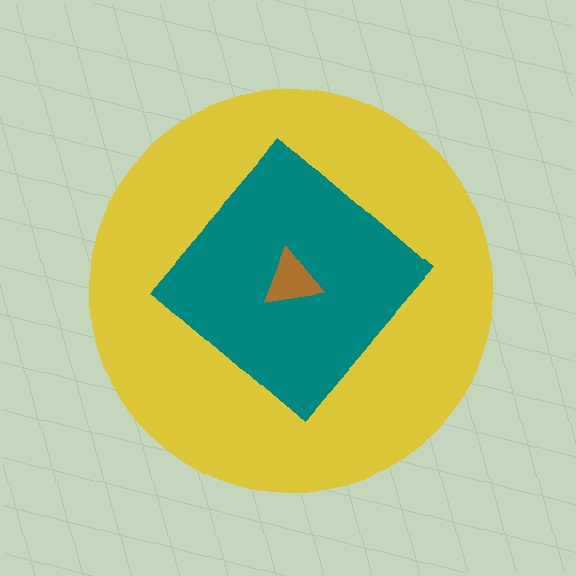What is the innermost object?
The brown triangle.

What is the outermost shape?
The yellow circle.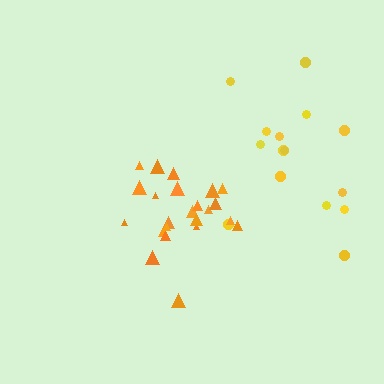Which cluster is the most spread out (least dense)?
Yellow.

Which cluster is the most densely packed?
Orange.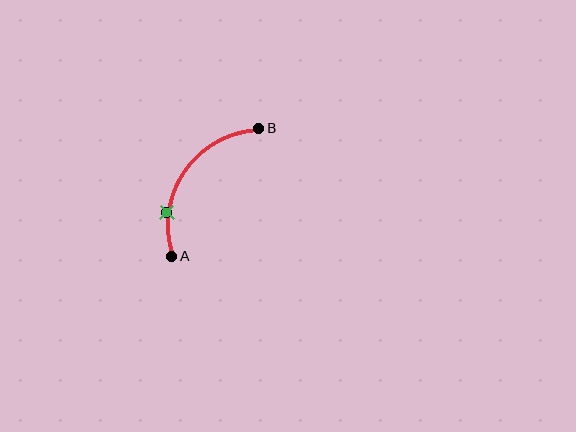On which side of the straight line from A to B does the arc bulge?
The arc bulges above and to the left of the straight line connecting A and B.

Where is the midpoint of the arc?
The arc midpoint is the point on the curve farthest from the straight line joining A and B. It sits above and to the left of that line.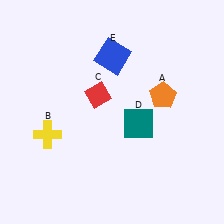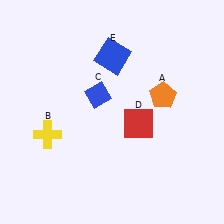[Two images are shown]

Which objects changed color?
C changed from red to blue. D changed from teal to red.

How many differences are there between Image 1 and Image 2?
There are 2 differences between the two images.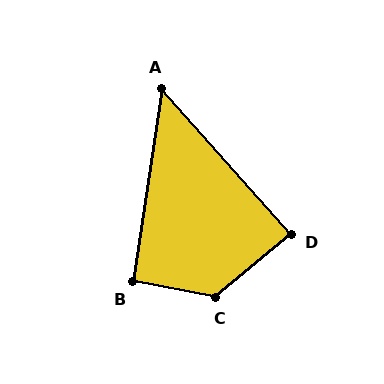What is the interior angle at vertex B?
Approximately 92 degrees (approximately right).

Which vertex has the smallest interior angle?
A, at approximately 50 degrees.